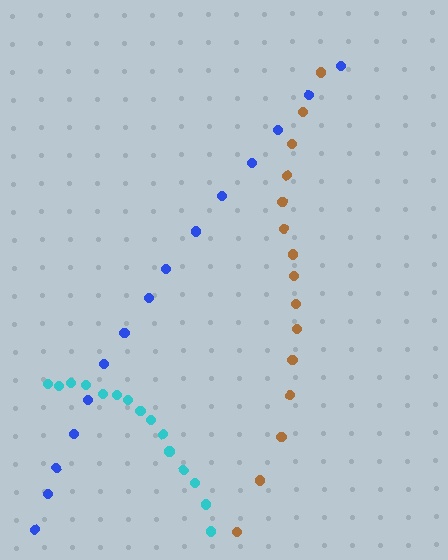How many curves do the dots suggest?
There are 3 distinct paths.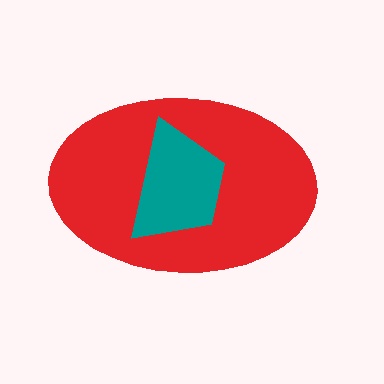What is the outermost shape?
The red ellipse.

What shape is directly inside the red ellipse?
The teal trapezoid.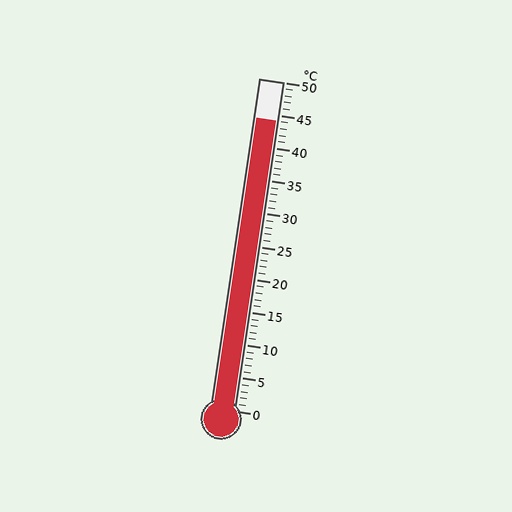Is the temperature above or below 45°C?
The temperature is below 45°C.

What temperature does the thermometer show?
The thermometer shows approximately 44°C.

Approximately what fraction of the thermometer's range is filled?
The thermometer is filled to approximately 90% of its range.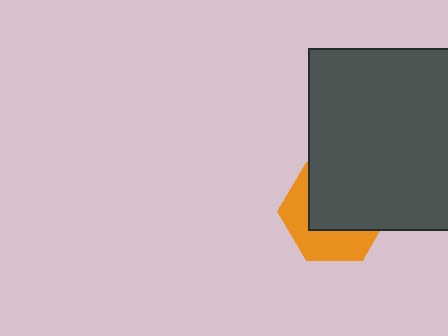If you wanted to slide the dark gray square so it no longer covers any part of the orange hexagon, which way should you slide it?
Slide it toward the upper-right — that is the most direct way to separate the two shapes.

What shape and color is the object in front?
The object in front is a dark gray square.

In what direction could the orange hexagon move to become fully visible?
The orange hexagon could move toward the lower-left. That would shift it out from behind the dark gray square entirely.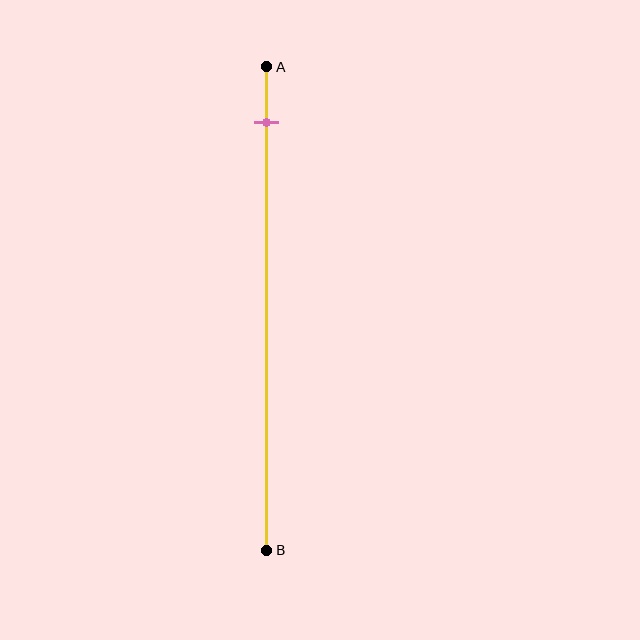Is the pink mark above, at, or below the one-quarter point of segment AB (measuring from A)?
The pink mark is above the one-quarter point of segment AB.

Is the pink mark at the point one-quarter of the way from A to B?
No, the mark is at about 10% from A, not at the 25% one-quarter point.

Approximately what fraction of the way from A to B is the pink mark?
The pink mark is approximately 10% of the way from A to B.